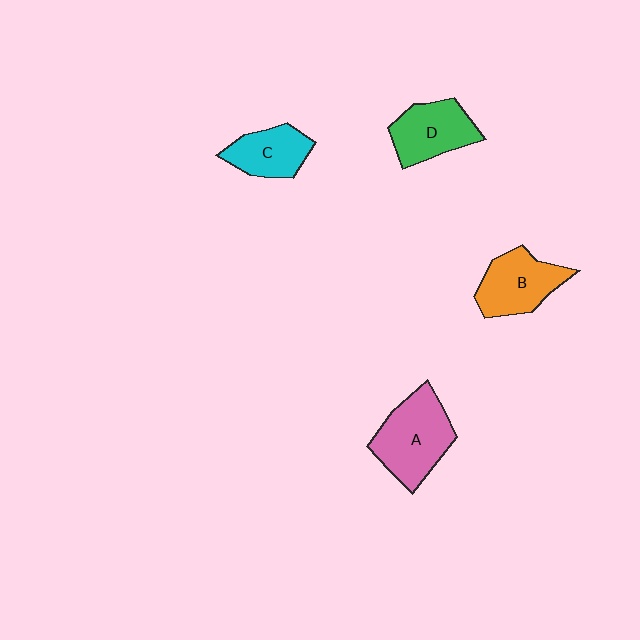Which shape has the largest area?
Shape A (pink).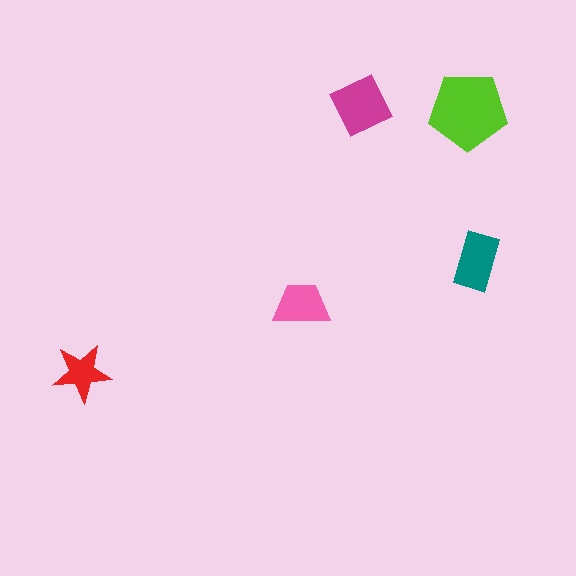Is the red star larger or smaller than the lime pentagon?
Smaller.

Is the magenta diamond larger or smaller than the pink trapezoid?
Larger.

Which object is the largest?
The lime pentagon.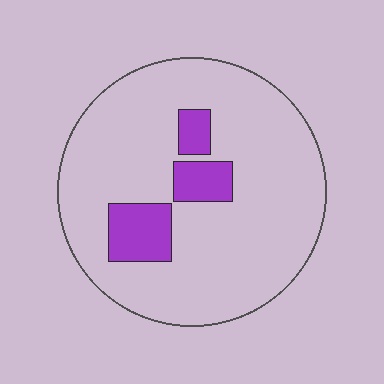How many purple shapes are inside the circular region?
3.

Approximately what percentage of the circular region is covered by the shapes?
Approximately 15%.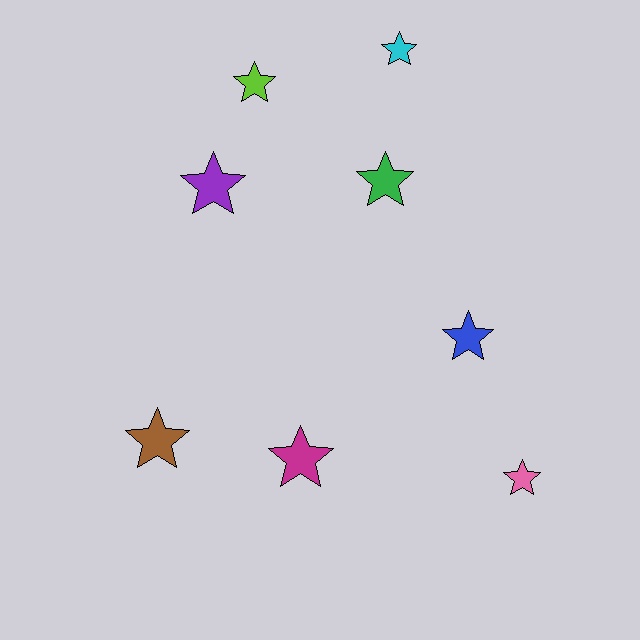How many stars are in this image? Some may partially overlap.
There are 8 stars.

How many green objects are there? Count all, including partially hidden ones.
There is 1 green object.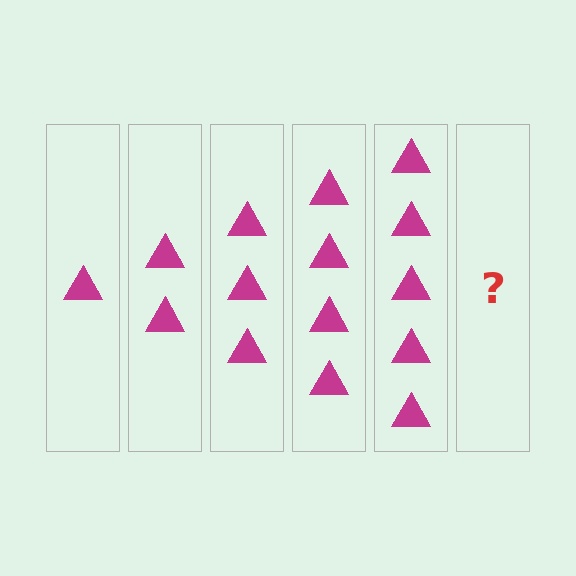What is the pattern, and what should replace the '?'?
The pattern is that each step adds one more triangle. The '?' should be 6 triangles.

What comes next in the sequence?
The next element should be 6 triangles.